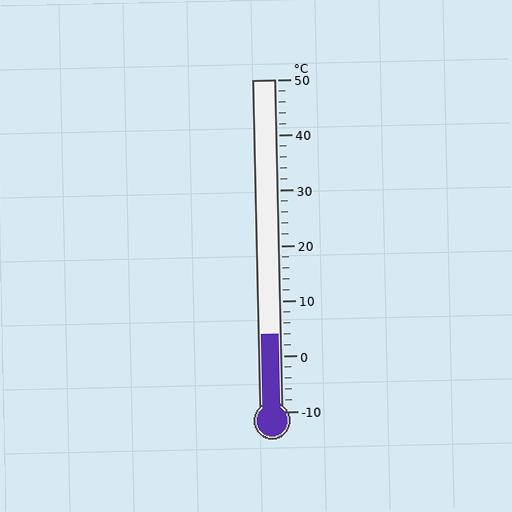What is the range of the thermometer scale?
The thermometer scale ranges from -10°C to 50°C.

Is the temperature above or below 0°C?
The temperature is above 0°C.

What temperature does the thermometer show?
The thermometer shows approximately 4°C.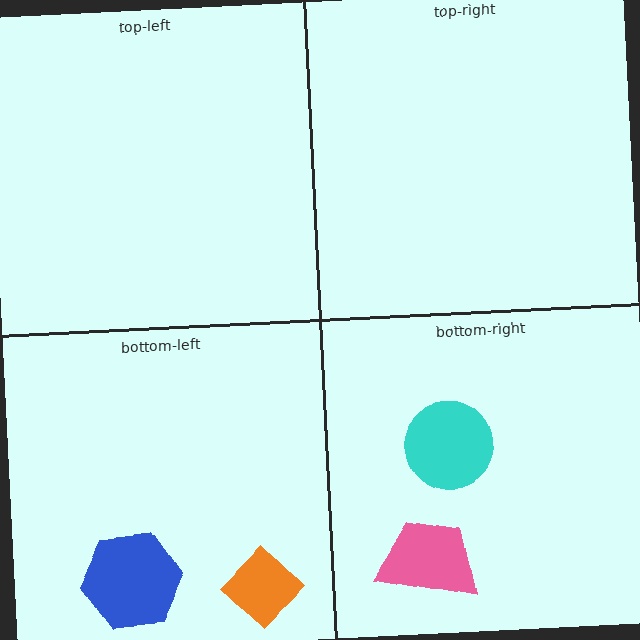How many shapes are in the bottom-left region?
2.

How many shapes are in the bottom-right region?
2.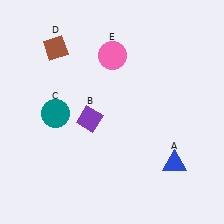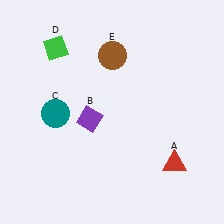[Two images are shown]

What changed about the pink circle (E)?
In Image 1, E is pink. In Image 2, it changed to brown.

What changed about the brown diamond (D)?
In Image 1, D is brown. In Image 2, it changed to green.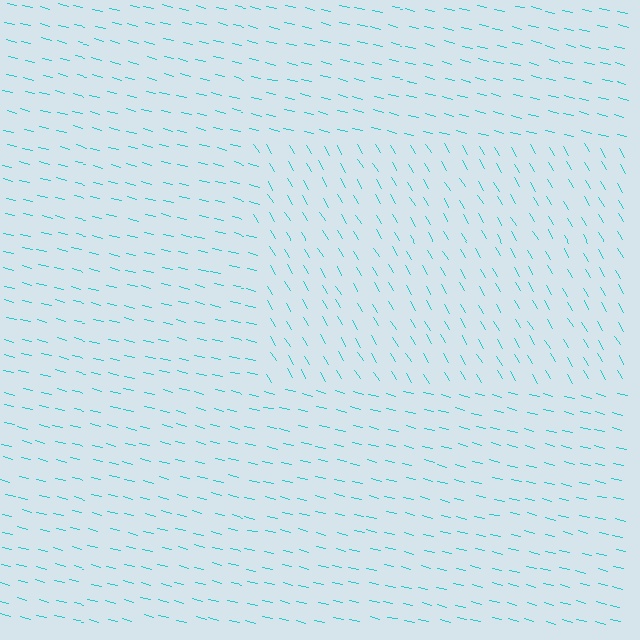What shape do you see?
I see a rectangle.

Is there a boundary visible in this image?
Yes, there is a texture boundary formed by a change in line orientation.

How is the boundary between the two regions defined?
The boundary is defined purely by a change in line orientation (approximately 45 degrees difference). All lines are the same color and thickness.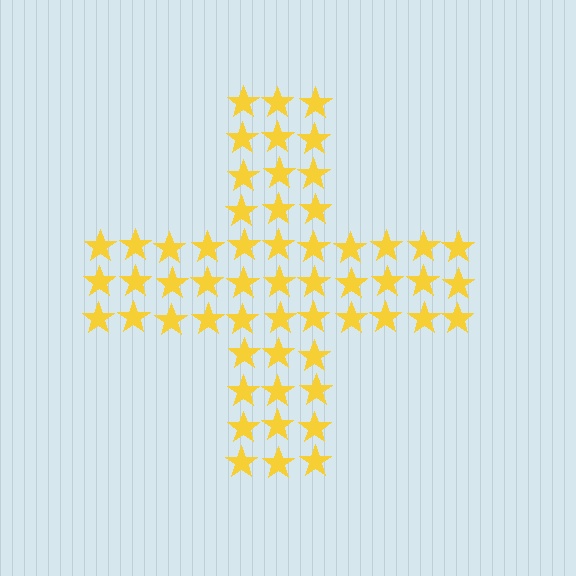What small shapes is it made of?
It is made of small stars.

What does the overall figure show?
The overall figure shows a cross.